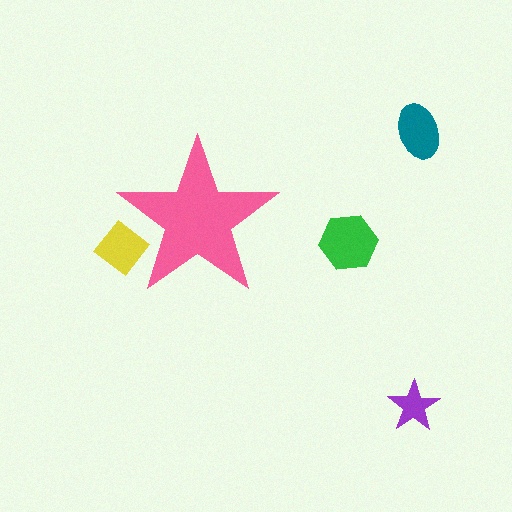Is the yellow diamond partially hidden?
Yes, the yellow diamond is partially hidden behind the pink star.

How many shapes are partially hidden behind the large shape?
1 shape is partially hidden.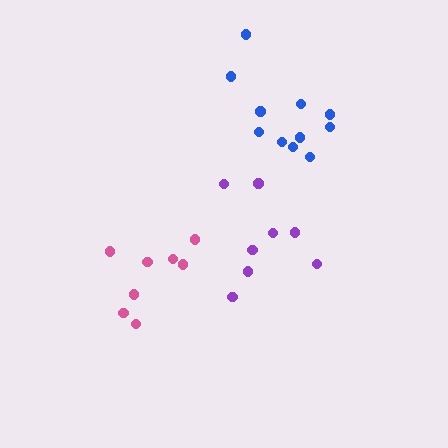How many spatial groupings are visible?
There are 3 spatial groupings.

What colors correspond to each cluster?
The clusters are colored: purple, blue, pink.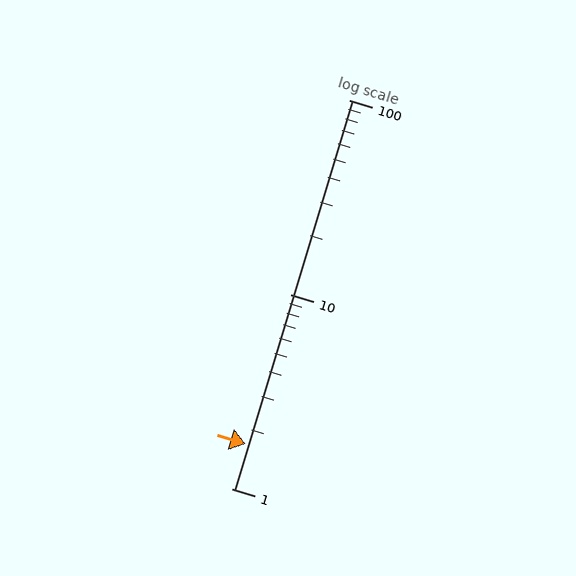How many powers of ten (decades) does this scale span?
The scale spans 2 decades, from 1 to 100.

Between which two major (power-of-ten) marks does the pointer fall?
The pointer is between 1 and 10.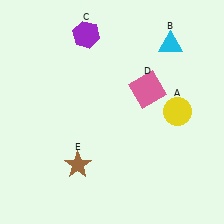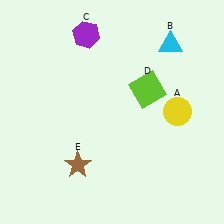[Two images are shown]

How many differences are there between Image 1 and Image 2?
There is 1 difference between the two images.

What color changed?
The square (D) changed from pink in Image 1 to lime in Image 2.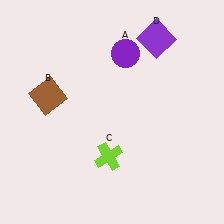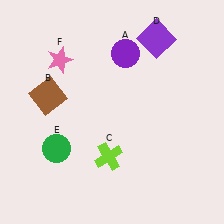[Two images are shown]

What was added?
A green circle (E), a pink star (F) were added in Image 2.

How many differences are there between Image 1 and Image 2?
There are 2 differences between the two images.